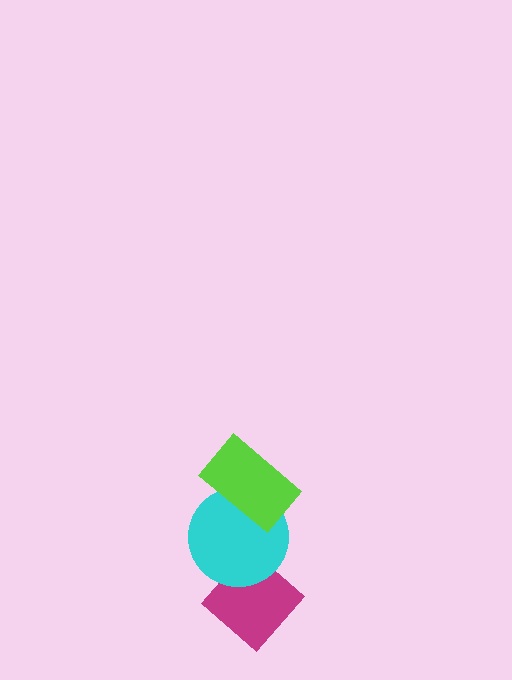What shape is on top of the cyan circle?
The lime rectangle is on top of the cyan circle.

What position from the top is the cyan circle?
The cyan circle is 2nd from the top.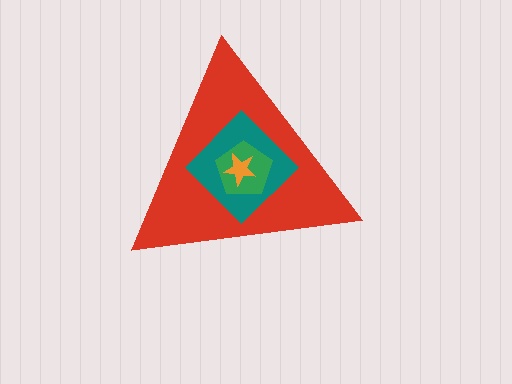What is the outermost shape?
The red triangle.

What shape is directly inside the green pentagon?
The orange star.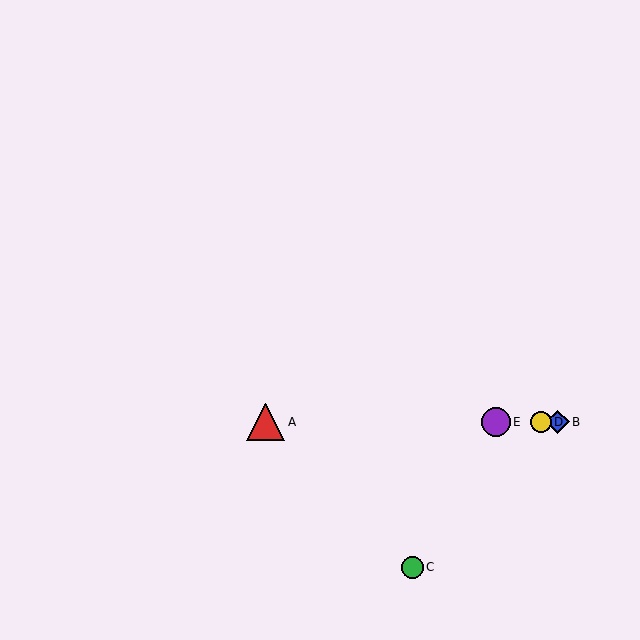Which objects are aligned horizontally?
Objects A, B, D, E are aligned horizontally.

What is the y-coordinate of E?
Object E is at y≈422.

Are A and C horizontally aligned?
No, A is at y≈422 and C is at y≈567.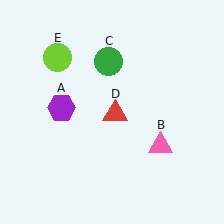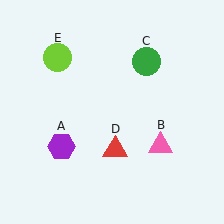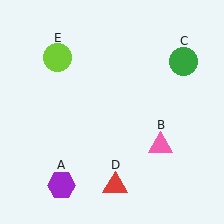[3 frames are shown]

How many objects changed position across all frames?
3 objects changed position: purple hexagon (object A), green circle (object C), red triangle (object D).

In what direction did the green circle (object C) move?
The green circle (object C) moved right.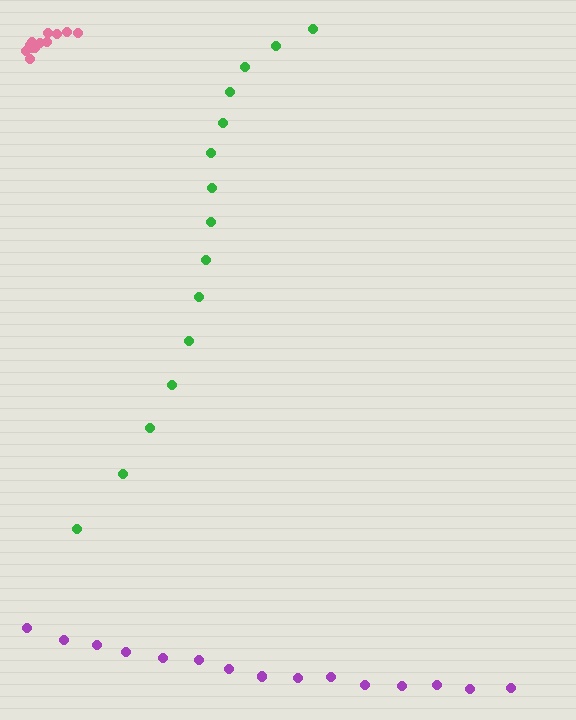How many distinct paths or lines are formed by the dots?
There are 3 distinct paths.